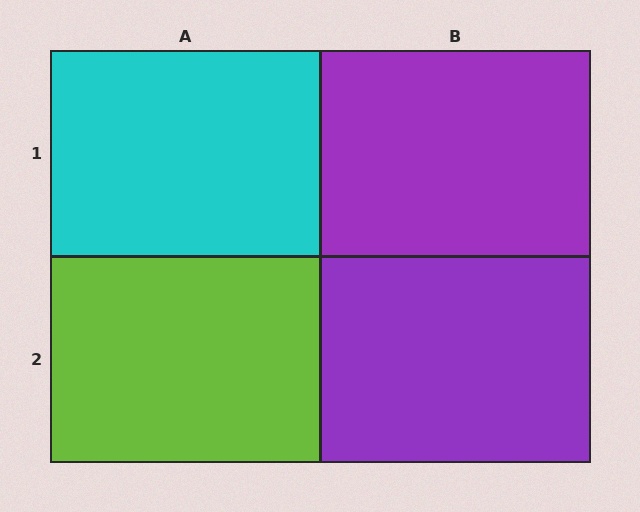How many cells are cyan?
1 cell is cyan.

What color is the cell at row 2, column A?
Lime.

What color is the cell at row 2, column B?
Purple.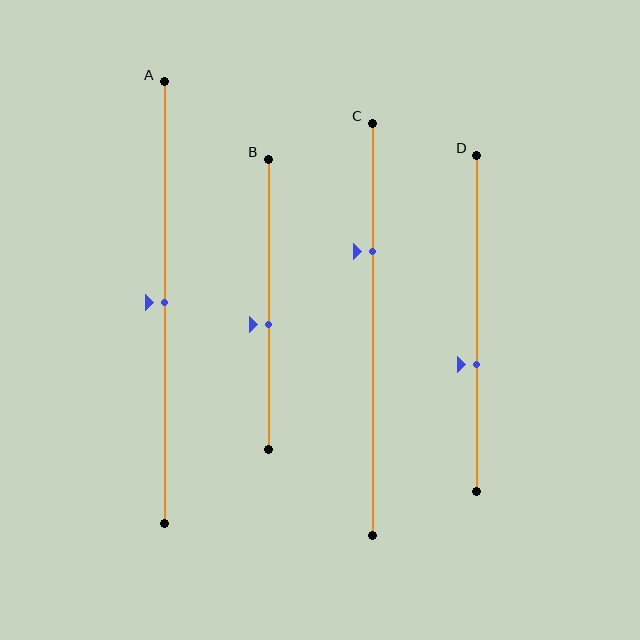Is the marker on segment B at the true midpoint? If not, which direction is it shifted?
No, the marker on segment B is shifted downward by about 7% of the segment length.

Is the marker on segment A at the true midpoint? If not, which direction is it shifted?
Yes, the marker on segment A is at the true midpoint.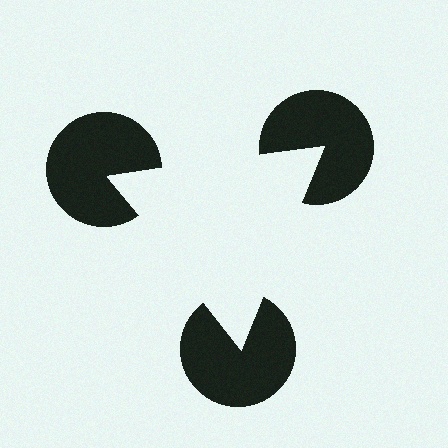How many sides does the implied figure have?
3 sides.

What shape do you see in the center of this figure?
An illusory triangle — its edges are inferred from the aligned wedge cuts in the pac-man discs, not physically drawn.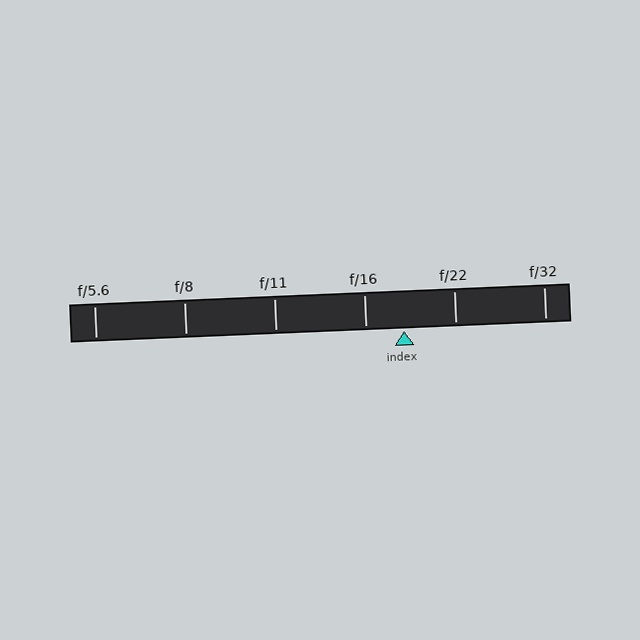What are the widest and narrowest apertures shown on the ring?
The widest aperture shown is f/5.6 and the narrowest is f/32.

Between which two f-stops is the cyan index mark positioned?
The index mark is between f/16 and f/22.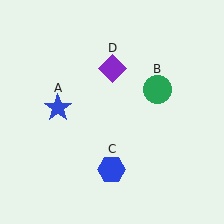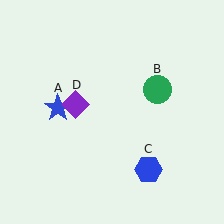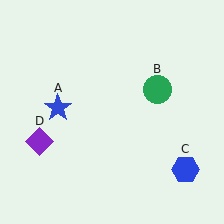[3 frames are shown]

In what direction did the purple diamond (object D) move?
The purple diamond (object D) moved down and to the left.